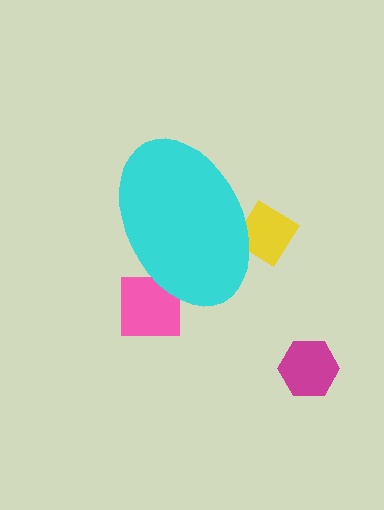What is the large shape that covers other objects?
A cyan ellipse.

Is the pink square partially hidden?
Yes, the pink square is partially hidden behind the cyan ellipse.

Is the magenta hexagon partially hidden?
No, the magenta hexagon is fully visible.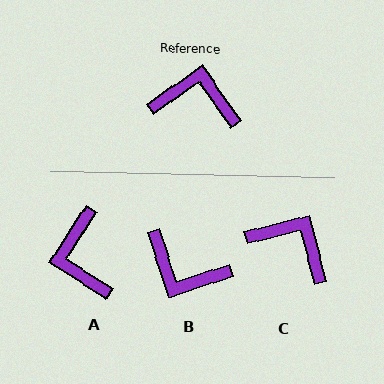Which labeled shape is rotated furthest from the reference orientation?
B, about 163 degrees away.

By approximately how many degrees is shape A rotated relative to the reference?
Approximately 112 degrees counter-clockwise.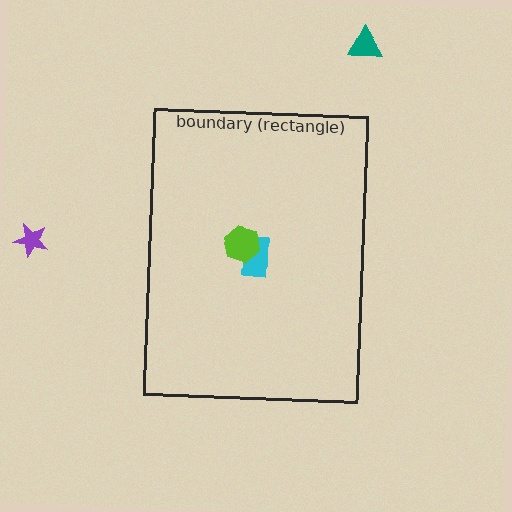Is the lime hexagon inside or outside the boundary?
Inside.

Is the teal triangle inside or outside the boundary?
Outside.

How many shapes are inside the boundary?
2 inside, 2 outside.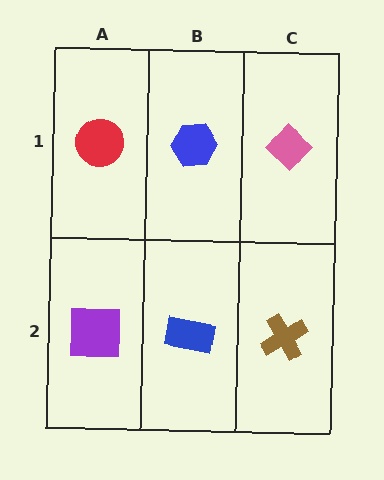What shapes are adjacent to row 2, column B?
A blue hexagon (row 1, column B), a purple square (row 2, column A), a brown cross (row 2, column C).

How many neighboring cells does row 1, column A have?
2.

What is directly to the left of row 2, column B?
A purple square.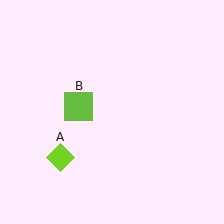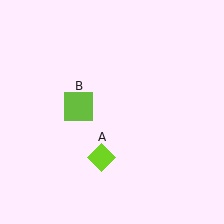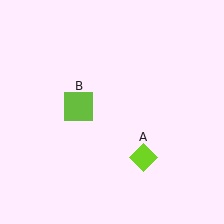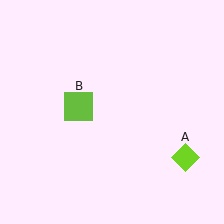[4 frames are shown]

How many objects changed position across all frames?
1 object changed position: lime diamond (object A).